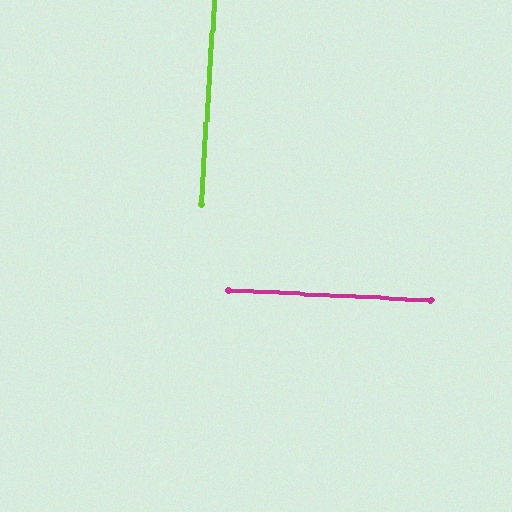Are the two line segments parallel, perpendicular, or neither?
Perpendicular — they meet at approximately 89°.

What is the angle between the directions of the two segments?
Approximately 89 degrees.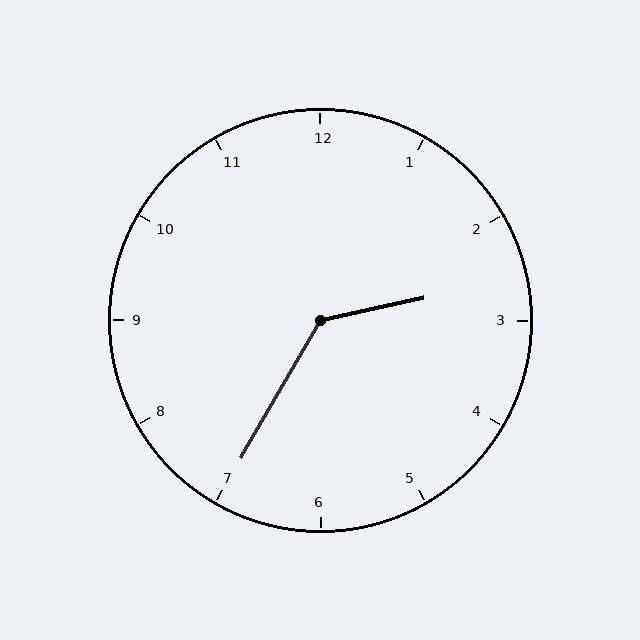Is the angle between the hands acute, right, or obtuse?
It is obtuse.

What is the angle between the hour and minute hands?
Approximately 132 degrees.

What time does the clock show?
2:35.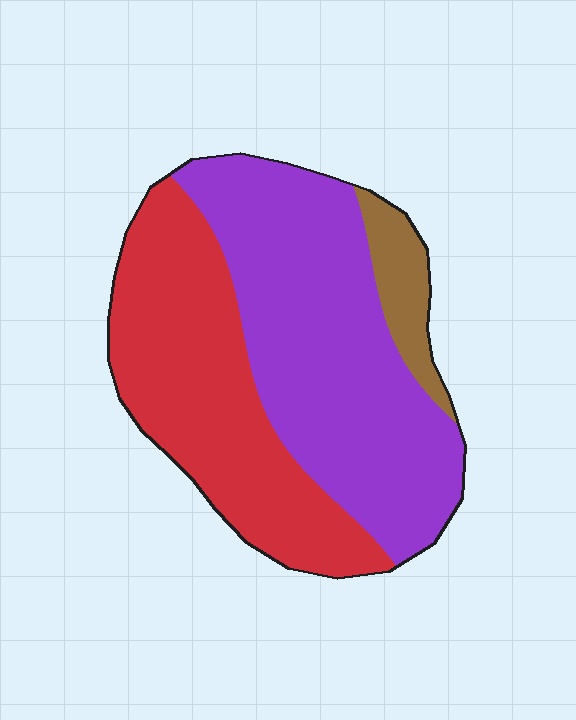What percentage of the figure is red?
Red covers roughly 40% of the figure.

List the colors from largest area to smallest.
From largest to smallest: purple, red, brown.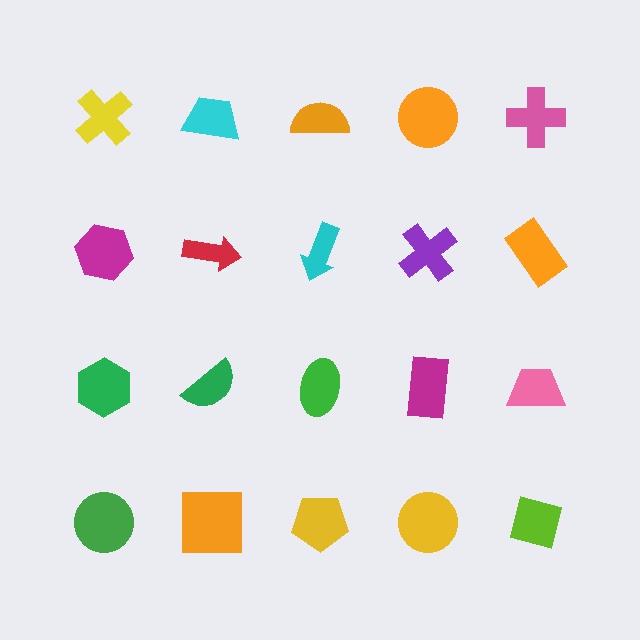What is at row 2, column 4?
A purple cross.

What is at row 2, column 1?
A magenta hexagon.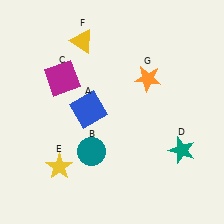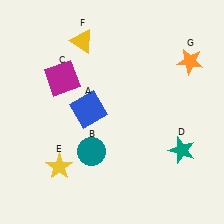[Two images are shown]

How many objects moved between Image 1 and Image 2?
1 object moved between the two images.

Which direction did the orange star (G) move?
The orange star (G) moved right.